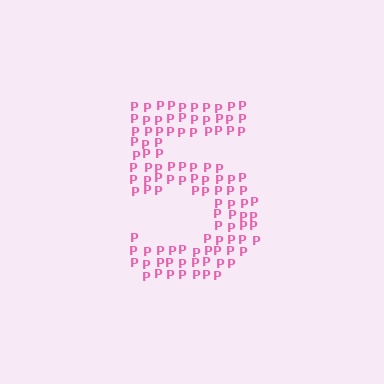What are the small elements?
The small elements are letter P's.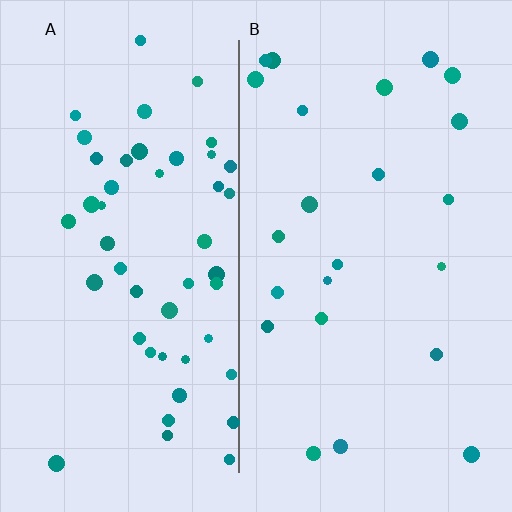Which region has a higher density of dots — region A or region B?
A (the left).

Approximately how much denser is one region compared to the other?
Approximately 2.1× — region A over region B.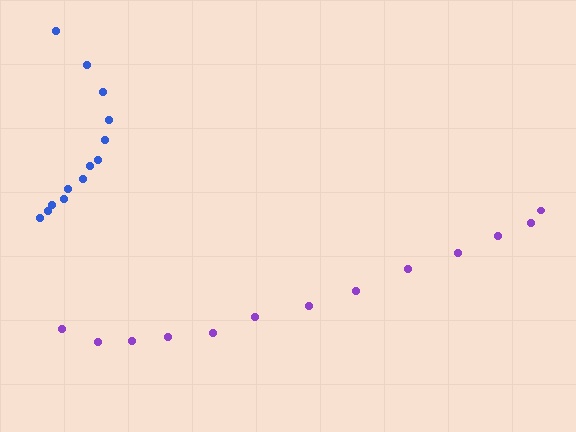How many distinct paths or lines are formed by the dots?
There are 2 distinct paths.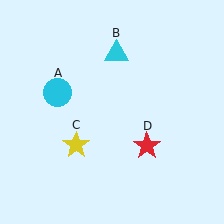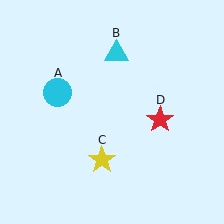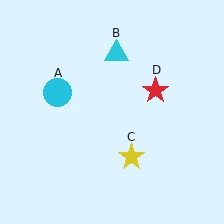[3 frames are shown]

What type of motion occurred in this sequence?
The yellow star (object C), red star (object D) rotated counterclockwise around the center of the scene.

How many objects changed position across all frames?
2 objects changed position: yellow star (object C), red star (object D).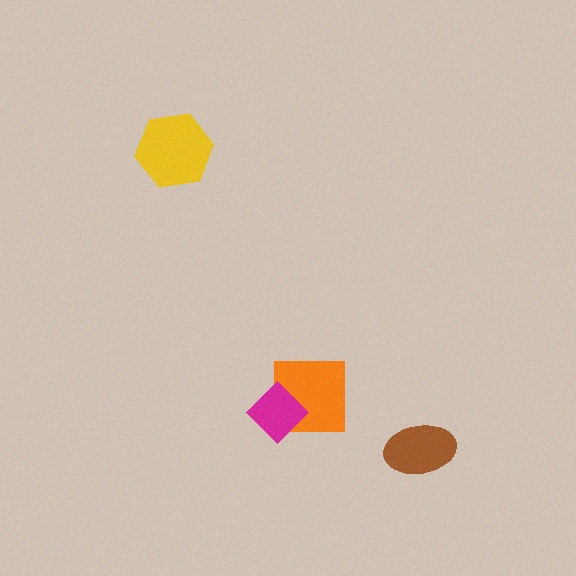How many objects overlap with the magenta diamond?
1 object overlaps with the magenta diamond.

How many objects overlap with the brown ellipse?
0 objects overlap with the brown ellipse.